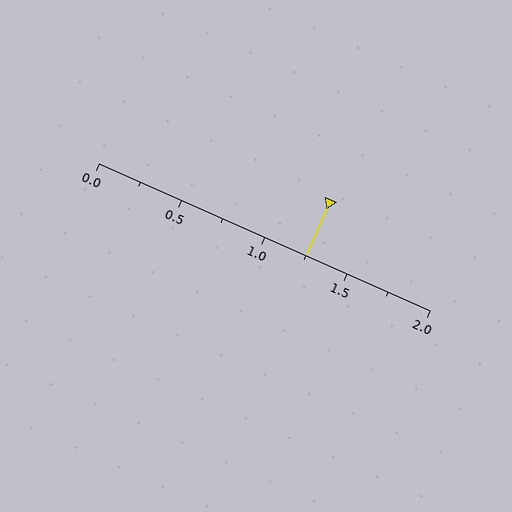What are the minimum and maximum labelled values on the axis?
The axis runs from 0.0 to 2.0.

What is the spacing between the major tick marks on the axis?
The major ticks are spaced 0.5 apart.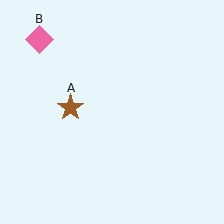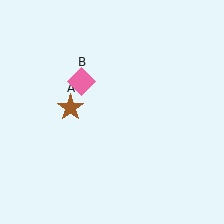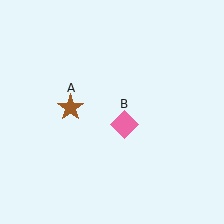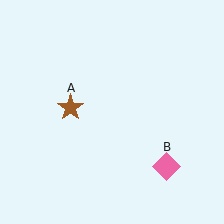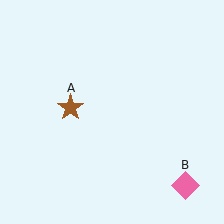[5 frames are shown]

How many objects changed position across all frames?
1 object changed position: pink diamond (object B).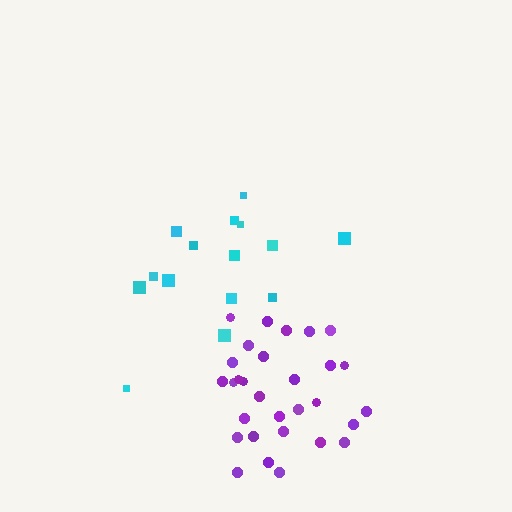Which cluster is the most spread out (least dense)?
Cyan.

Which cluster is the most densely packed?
Purple.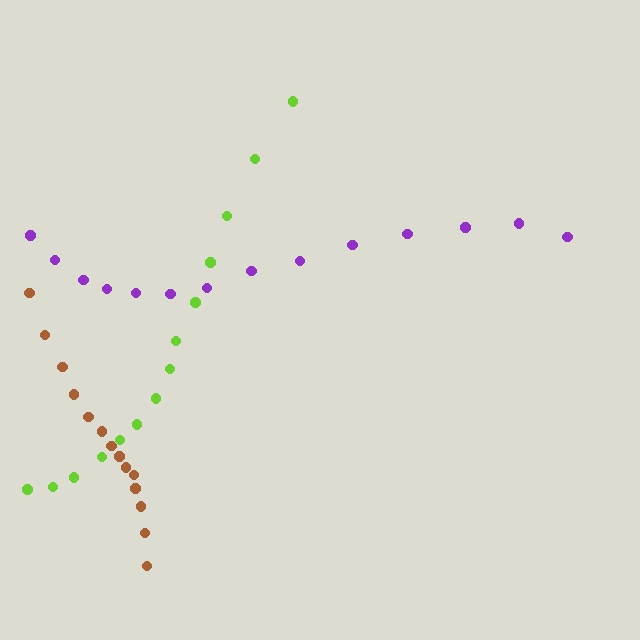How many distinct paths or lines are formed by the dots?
There are 3 distinct paths.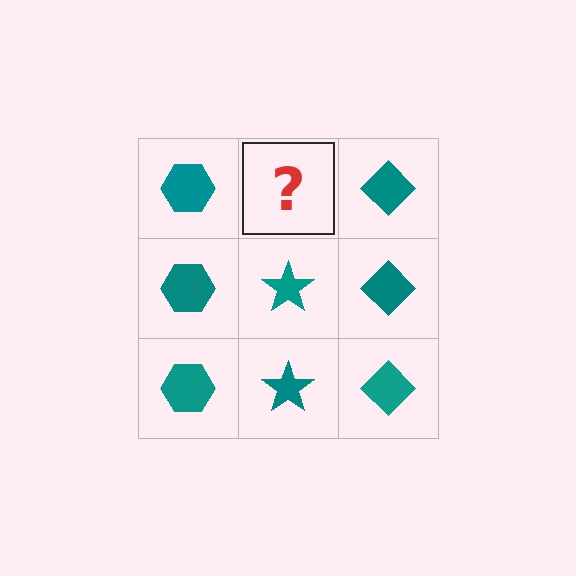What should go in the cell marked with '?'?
The missing cell should contain a teal star.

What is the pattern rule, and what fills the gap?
The rule is that each column has a consistent shape. The gap should be filled with a teal star.